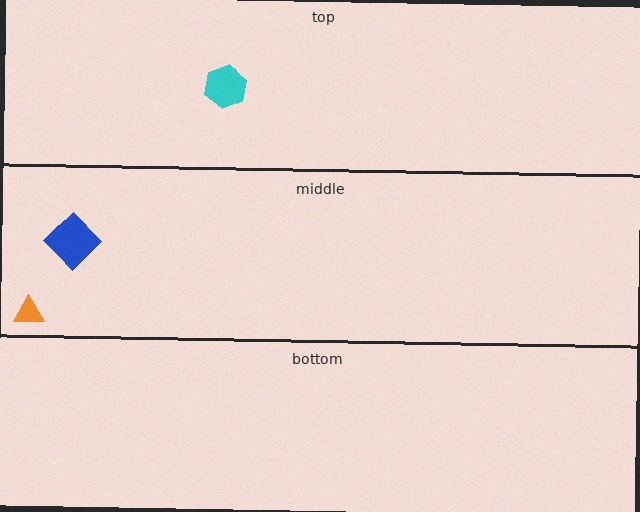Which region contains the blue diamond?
The middle region.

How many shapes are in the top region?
1.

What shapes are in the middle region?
The orange triangle, the blue diamond.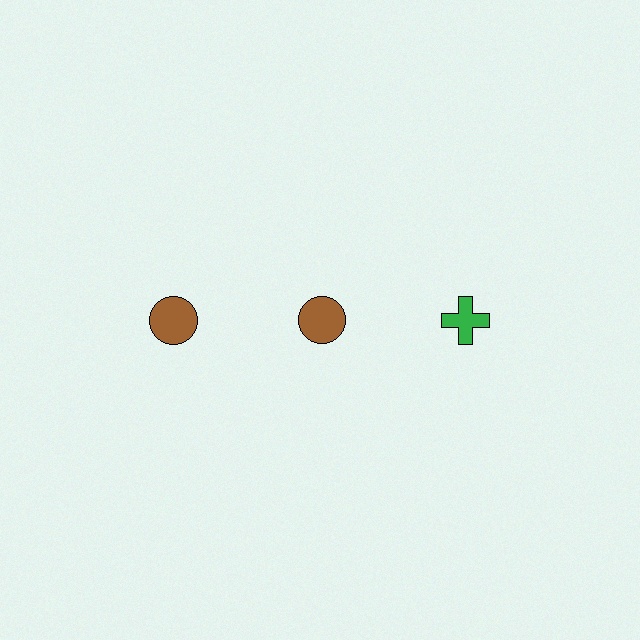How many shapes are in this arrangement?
There are 3 shapes arranged in a grid pattern.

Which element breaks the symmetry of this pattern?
The green cross in the top row, center column breaks the symmetry. All other shapes are brown circles.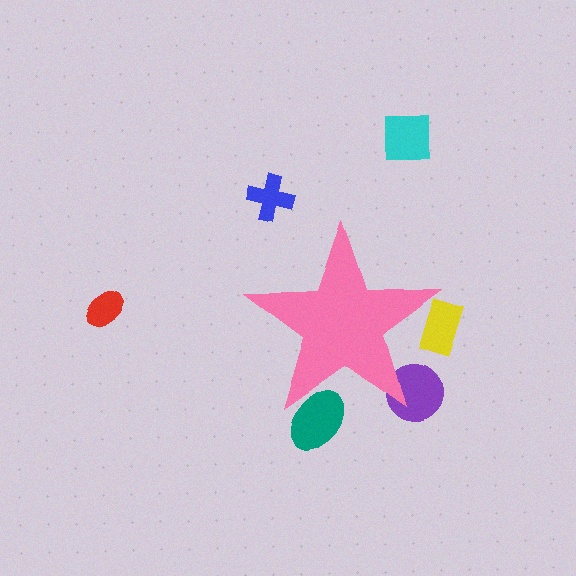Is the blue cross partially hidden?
No, the blue cross is fully visible.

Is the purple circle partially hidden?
Yes, the purple circle is partially hidden behind the pink star.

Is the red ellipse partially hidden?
No, the red ellipse is fully visible.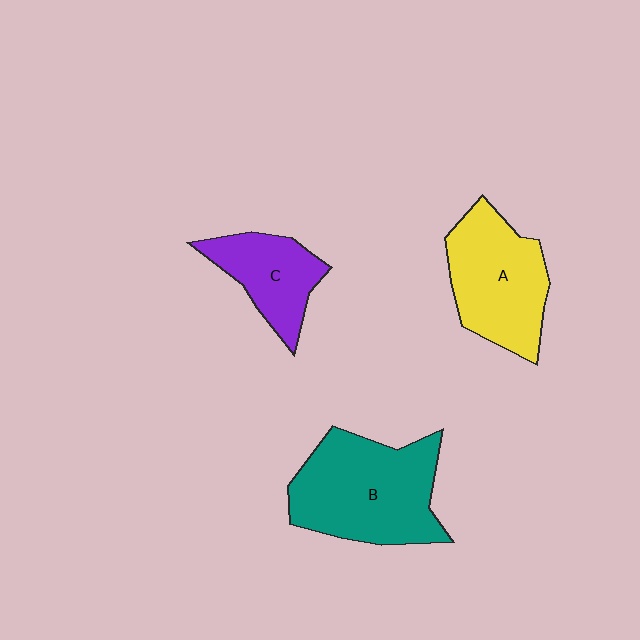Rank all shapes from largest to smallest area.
From largest to smallest: B (teal), A (yellow), C (purple).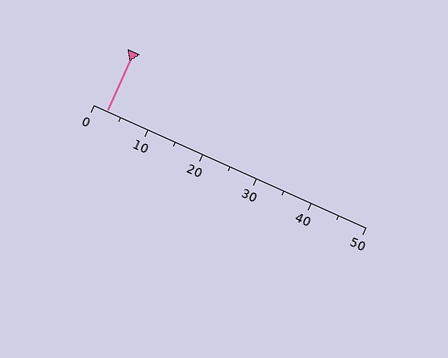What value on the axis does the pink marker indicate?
The marker indicates approximately 2.5.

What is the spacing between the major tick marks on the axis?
The major ticks are spaced 10 apart.